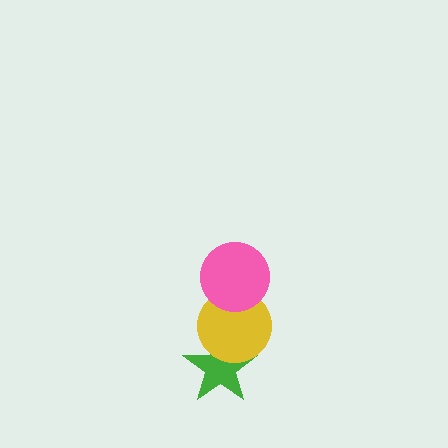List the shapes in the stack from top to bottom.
From top to bottom: the pink circle, the yellow circle, the green star.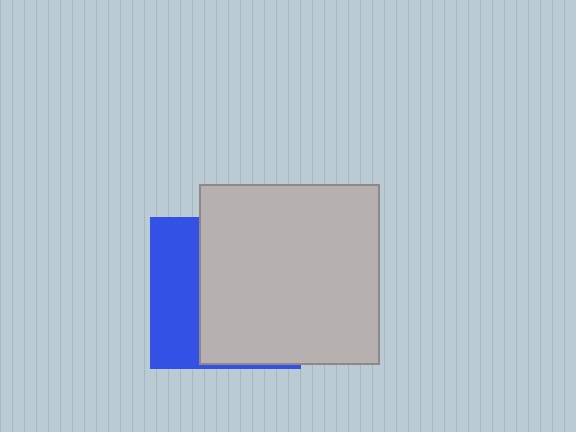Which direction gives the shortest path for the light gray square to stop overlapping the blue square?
Moving right gives the shortest separation.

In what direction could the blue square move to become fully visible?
The blue square could move left. That would shift it out from behind the light gray square entirely.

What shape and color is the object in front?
The object in front is a light gray square.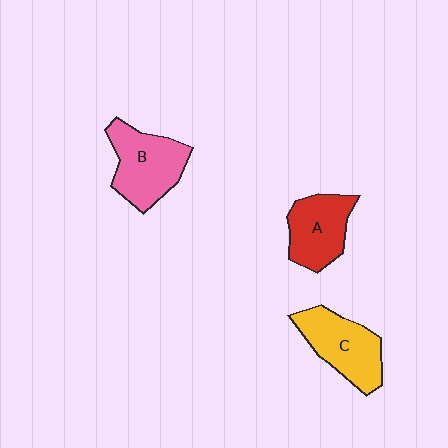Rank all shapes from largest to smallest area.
From largest to smallest: B (pink), C (yellow), A (red).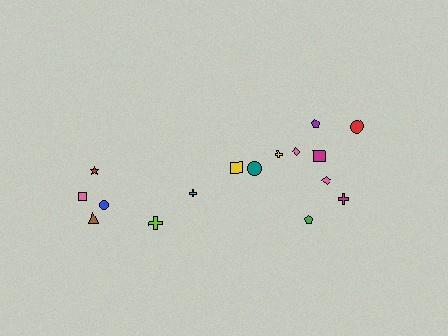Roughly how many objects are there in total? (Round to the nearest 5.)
Roughly 15 objects in total.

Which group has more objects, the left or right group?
The right group.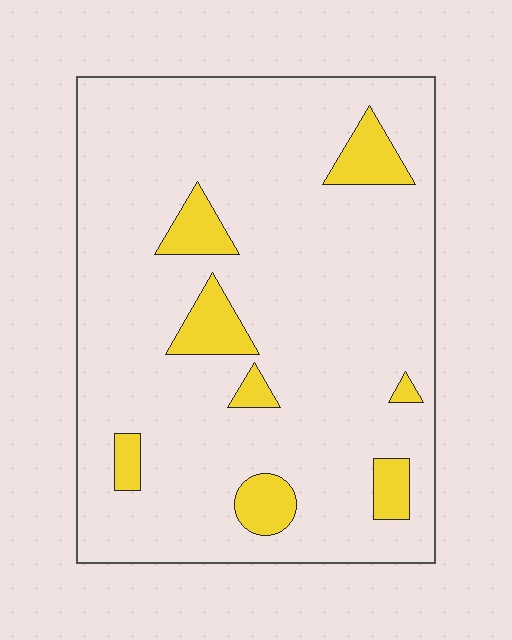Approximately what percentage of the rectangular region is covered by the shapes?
Approximately 10%.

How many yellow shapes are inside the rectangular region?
8.